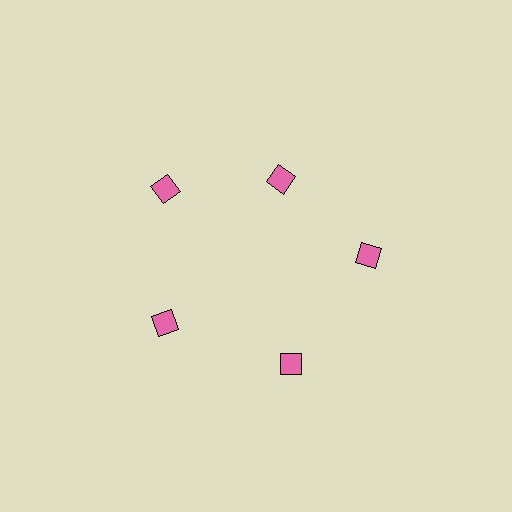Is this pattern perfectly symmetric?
No. The 5 pink diamonds are arranged in a ring, but one element near the 1 o'clock position is pulled inward toward the center, breaking the 5-fold rotational symmetry.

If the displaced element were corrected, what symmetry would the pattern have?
It would have 5-fold rotational symmetry — the pattern would map onto itself every 72 degrees.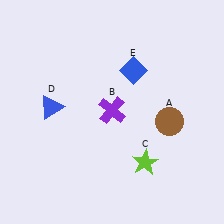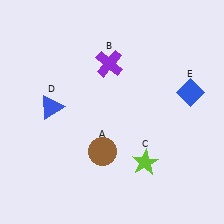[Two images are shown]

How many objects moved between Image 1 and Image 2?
3 objects moved between the two images.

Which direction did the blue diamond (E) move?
The blue diamond (E) moved right.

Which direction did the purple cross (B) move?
The purple cross (B) moved up.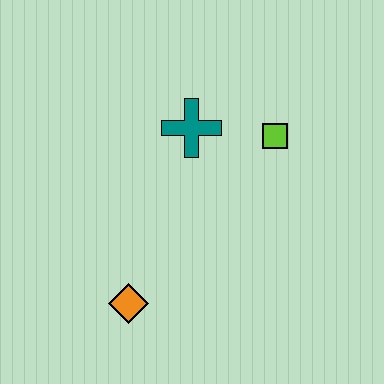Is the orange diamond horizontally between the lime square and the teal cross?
No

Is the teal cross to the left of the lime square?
Yes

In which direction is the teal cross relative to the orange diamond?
The teal cross is above the orange diamond.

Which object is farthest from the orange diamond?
The lime square is farthest from the orange diamond.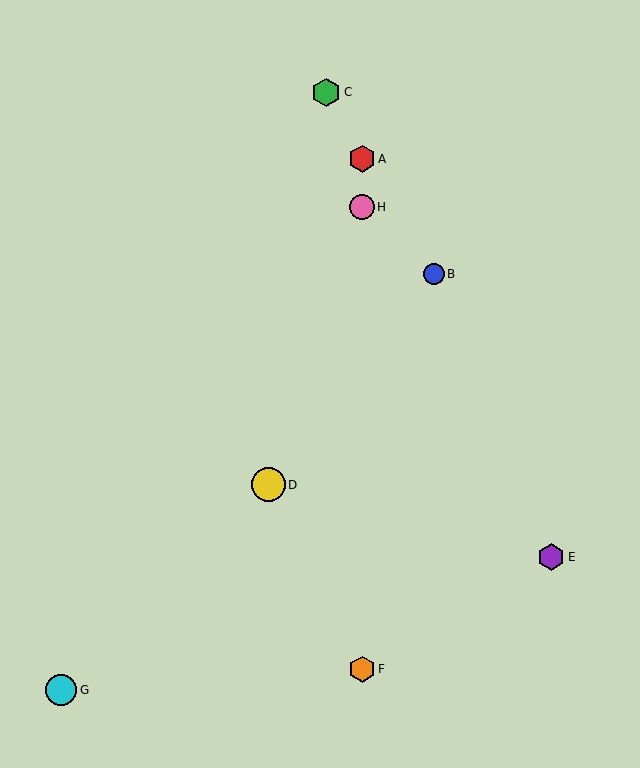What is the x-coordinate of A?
Object A is at x≈362.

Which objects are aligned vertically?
Objects A, F, H are aligned vertically.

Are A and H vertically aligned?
Yes, both are at x≈362.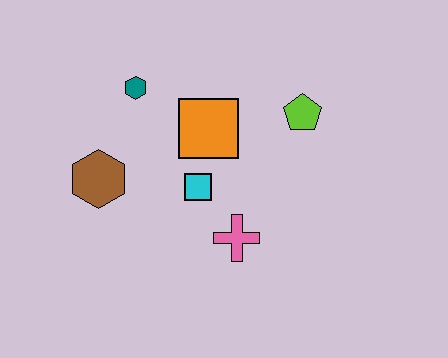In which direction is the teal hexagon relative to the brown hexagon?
The teal hexagon is above the brown hexagon.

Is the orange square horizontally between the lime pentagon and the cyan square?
Yes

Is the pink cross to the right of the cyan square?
Yes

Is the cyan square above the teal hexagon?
No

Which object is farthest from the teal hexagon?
The pink cross is farthest from the teal hexagon.